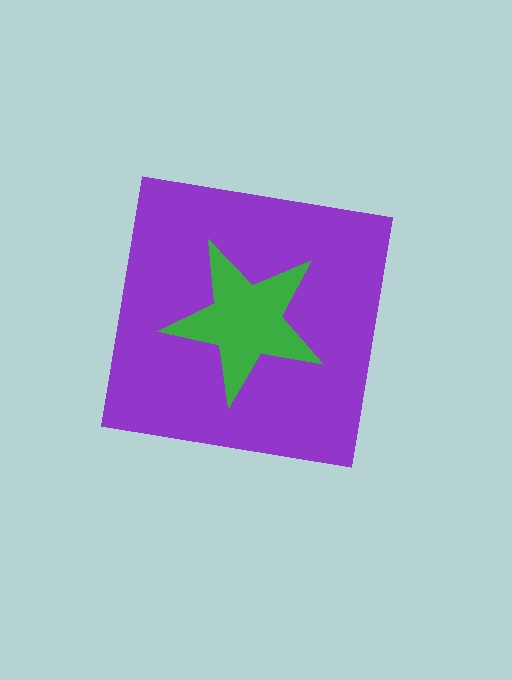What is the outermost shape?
The purple square.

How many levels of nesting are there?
2.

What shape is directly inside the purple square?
The green star.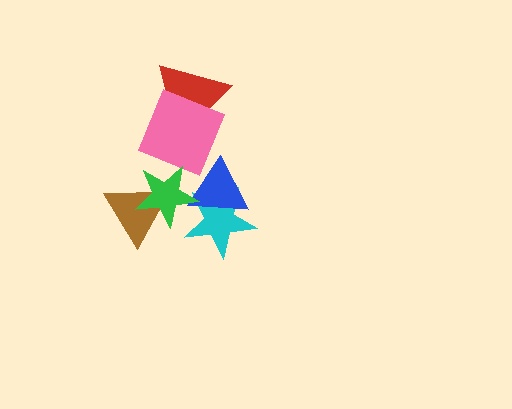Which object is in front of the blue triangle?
The green star is in front of the blue triangle.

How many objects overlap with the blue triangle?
2 objects overlap with the blue triangle.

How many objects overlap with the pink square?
1 object overlaps with the pink square.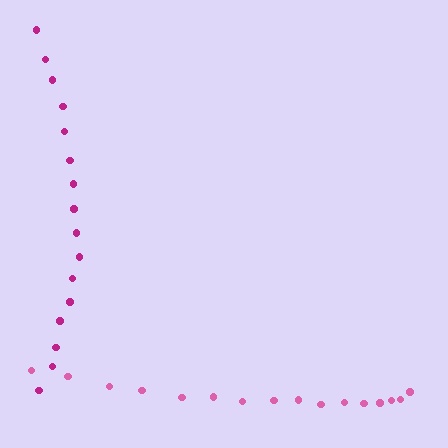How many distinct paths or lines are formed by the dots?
There are 2 distinct paths.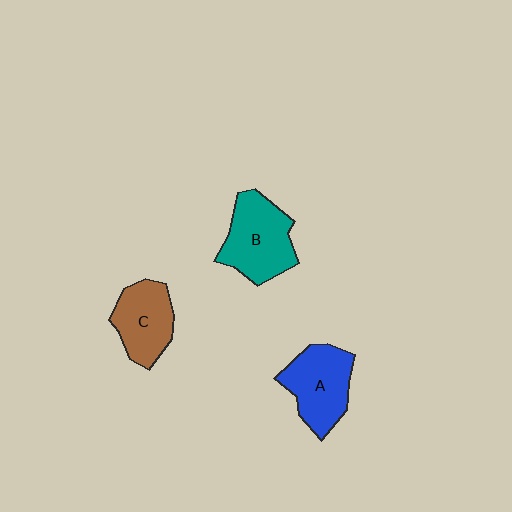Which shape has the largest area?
Shape B (teal).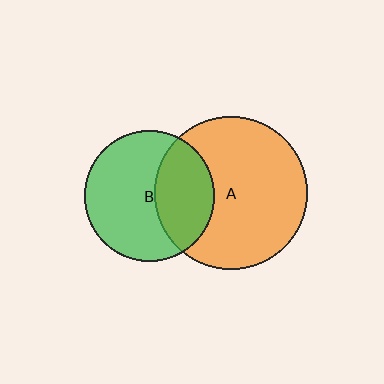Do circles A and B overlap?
Yes.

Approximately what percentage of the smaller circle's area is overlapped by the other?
Approximately 35%.